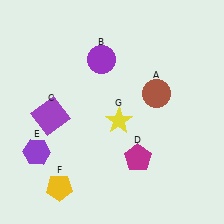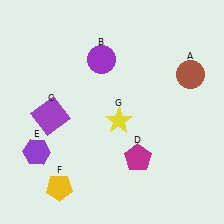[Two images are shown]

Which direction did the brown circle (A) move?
The brown circle (A) moved right.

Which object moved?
The brown circle (A) moved right.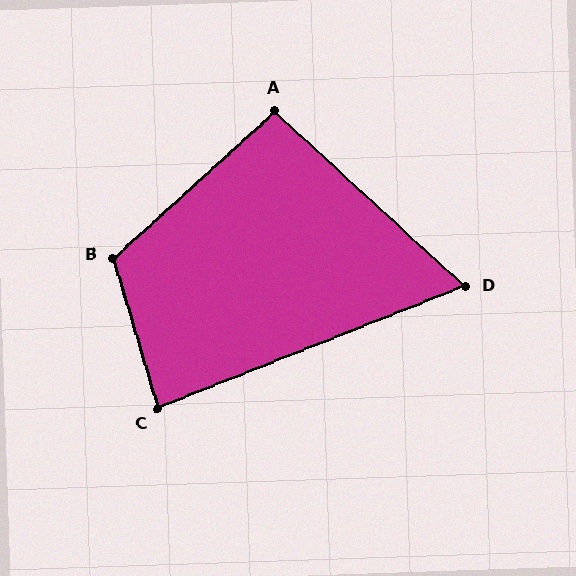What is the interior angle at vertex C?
Approximately 85 degrees (approximately right).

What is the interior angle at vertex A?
Approximately 95 degrees (approximately right).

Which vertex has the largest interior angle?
B, at approximately 116 degrees.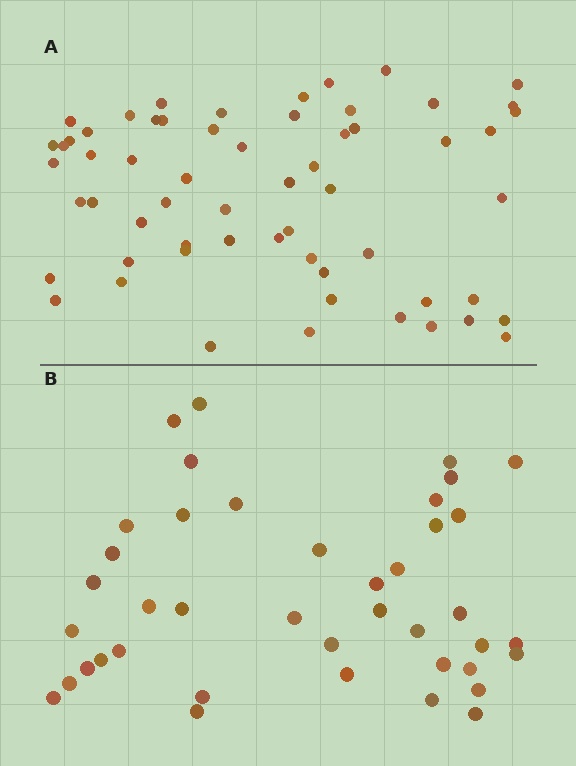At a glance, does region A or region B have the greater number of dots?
Region A (the top region) has more dots.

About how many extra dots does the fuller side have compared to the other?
Region A has approximately 20 more dots than region B.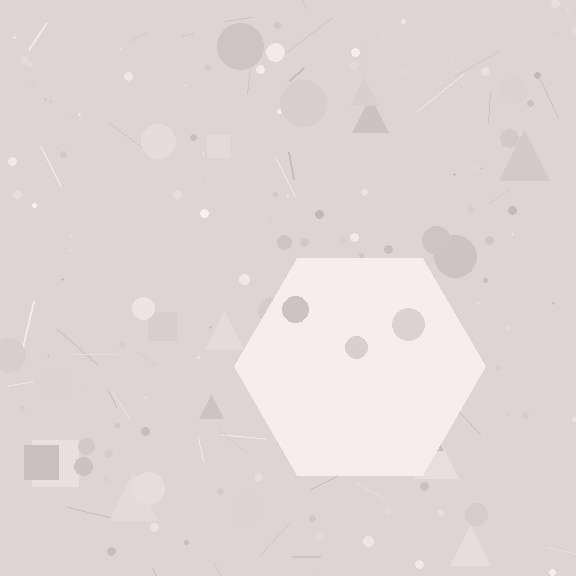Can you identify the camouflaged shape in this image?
The camouflaged shape is a hexagon.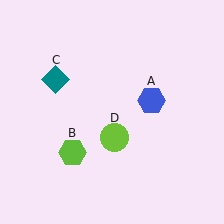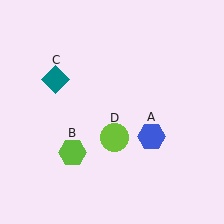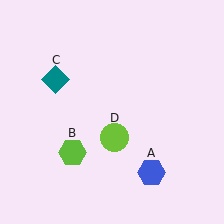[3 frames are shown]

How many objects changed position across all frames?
1 object changed position: blue hexagon (object A).